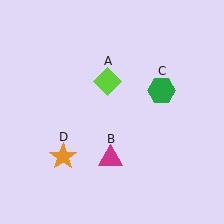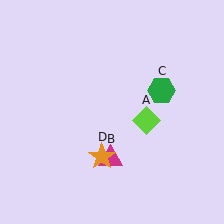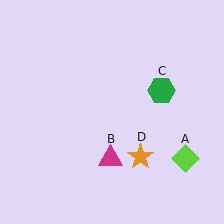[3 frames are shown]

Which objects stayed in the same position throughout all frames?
Magenta triangle (object B) and green hexagon (object C) remained stationary.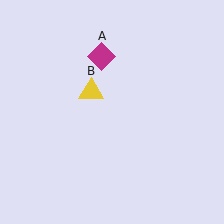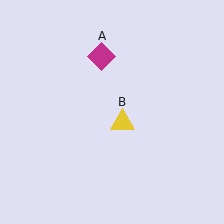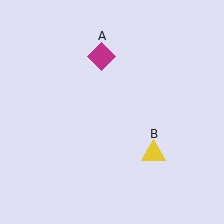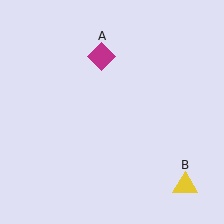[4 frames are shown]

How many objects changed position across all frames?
1 object changed position: yellow triangle (object B).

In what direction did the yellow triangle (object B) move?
The yellow triangle (object B) moved down and to the right.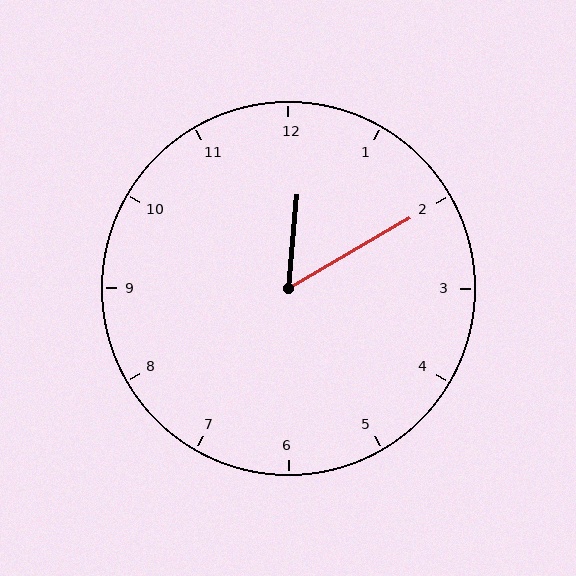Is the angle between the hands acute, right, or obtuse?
It is acute.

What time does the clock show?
12:10.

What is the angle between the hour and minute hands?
Approximately 55 degrees.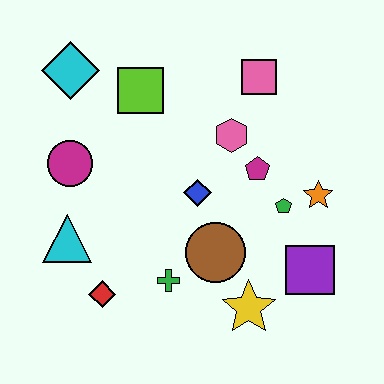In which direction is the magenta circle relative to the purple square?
The magenta circle is to the left of the purple square.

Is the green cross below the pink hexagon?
Yes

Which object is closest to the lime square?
The cyan diamond is closest to the lime square.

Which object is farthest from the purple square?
The cyan diamond is farthest from the purple square.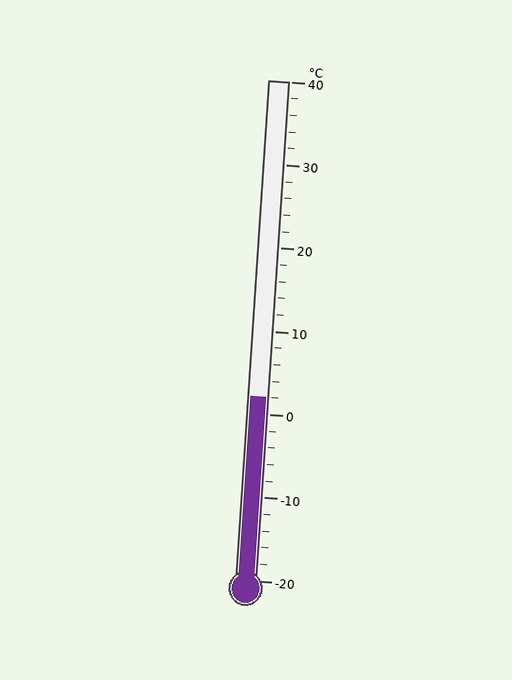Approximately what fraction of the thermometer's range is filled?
The thermometer is filled to approximately 35% of its range.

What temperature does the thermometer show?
The thermometer shows approximately 2°C.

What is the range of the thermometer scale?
The thermometer scale ranges from -20°C to 40°C.